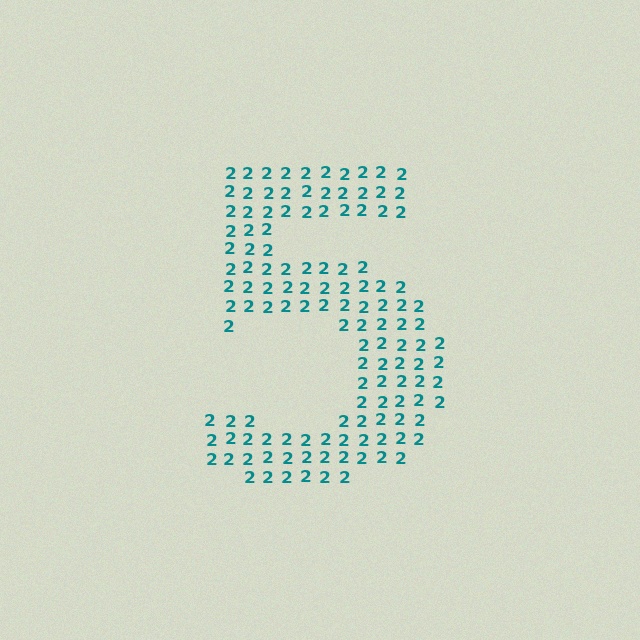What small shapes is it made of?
It is made of small digit 2's.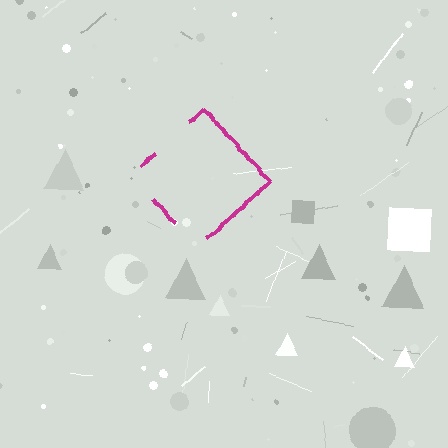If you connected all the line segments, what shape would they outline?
They would outline a diamond.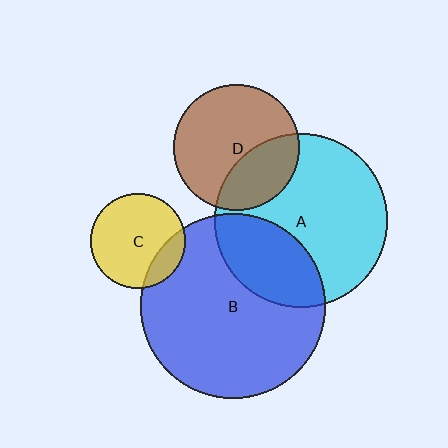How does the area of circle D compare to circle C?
Approximately 1.8 times.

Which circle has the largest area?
Circle B (blue).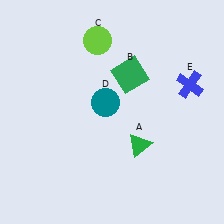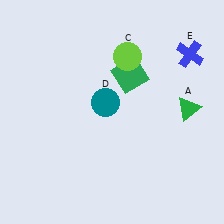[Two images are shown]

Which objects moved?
The objects that moved are: the green triangle (A), the lime circle (C), the blue cross (E).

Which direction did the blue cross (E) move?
The blue cross (E) moved up.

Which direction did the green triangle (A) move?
The green triangle (A) moved right.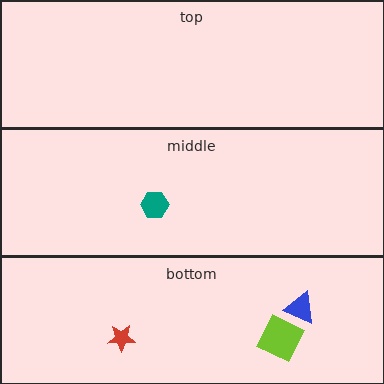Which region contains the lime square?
The bottom region.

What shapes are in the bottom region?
The blue triangle, the red star, the lime square.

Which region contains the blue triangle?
The bottom region.